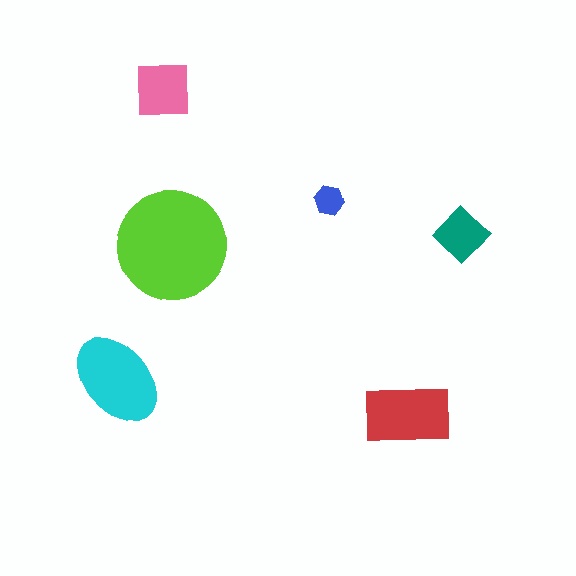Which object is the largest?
The lime circle.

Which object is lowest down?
The red rectangle is bottommost.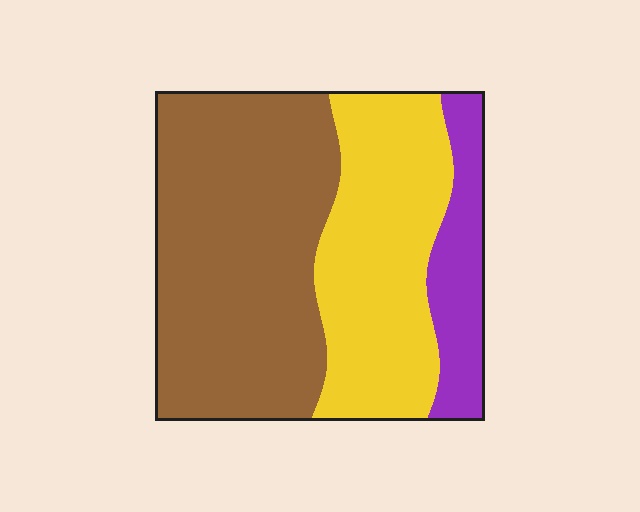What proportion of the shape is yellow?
Yellow covers 34% of the shape.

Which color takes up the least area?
Purple, at roughly 15%.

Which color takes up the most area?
Brown, at roughly 50%.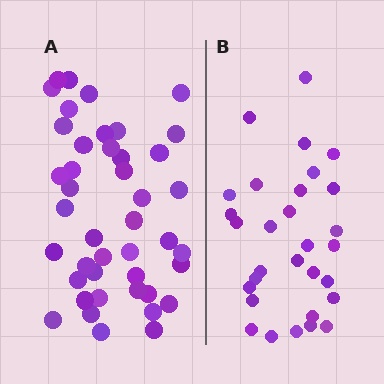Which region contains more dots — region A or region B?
Region A (the left region) has more dots.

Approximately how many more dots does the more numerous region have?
Region A has approximately 15 more dots than region B.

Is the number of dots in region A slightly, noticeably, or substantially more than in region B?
Region A has noticeably more, but not dramatically so. The ratio is roughly 1.4 to 1.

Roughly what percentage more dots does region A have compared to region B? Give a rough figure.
About 45% more.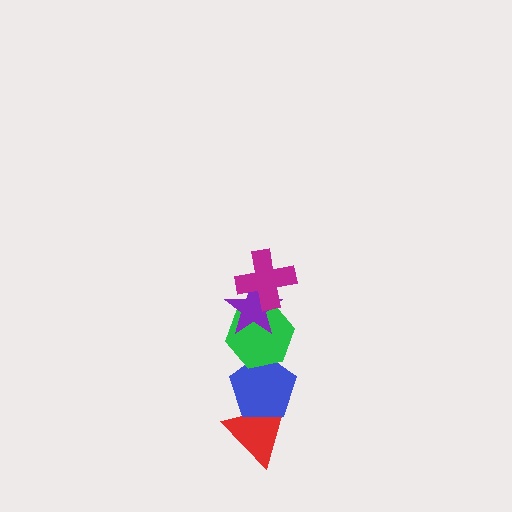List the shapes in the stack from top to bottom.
From top to bottom: the magenta cross, the purple star, the green hexagon, the blue pentagon, the red triangle.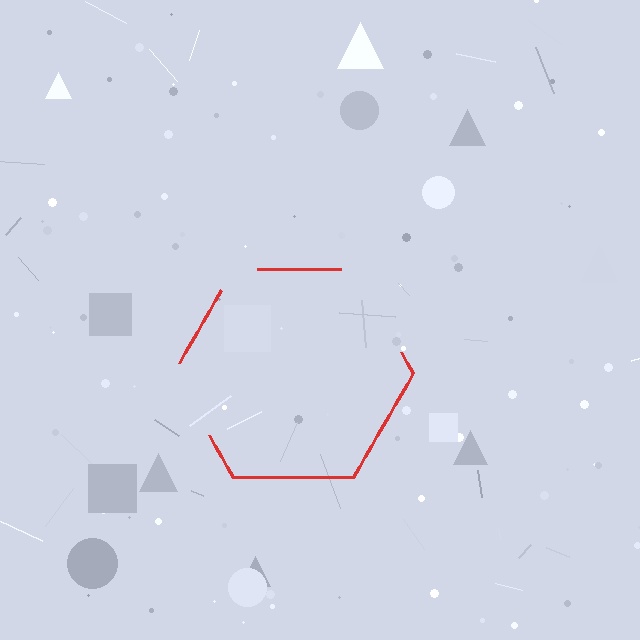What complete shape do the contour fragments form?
The contour fragments form a hexagon.